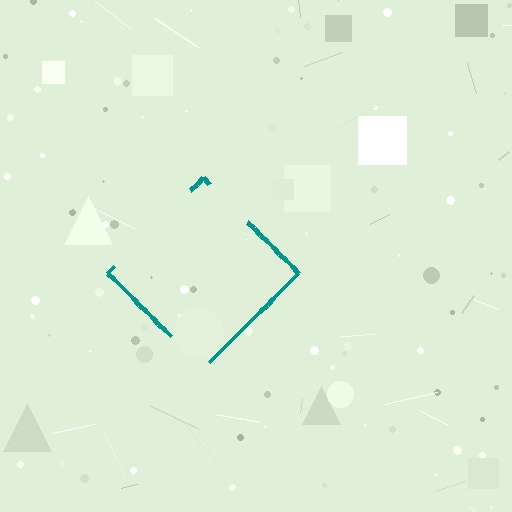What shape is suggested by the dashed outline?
The dashed outline suggests a diamond.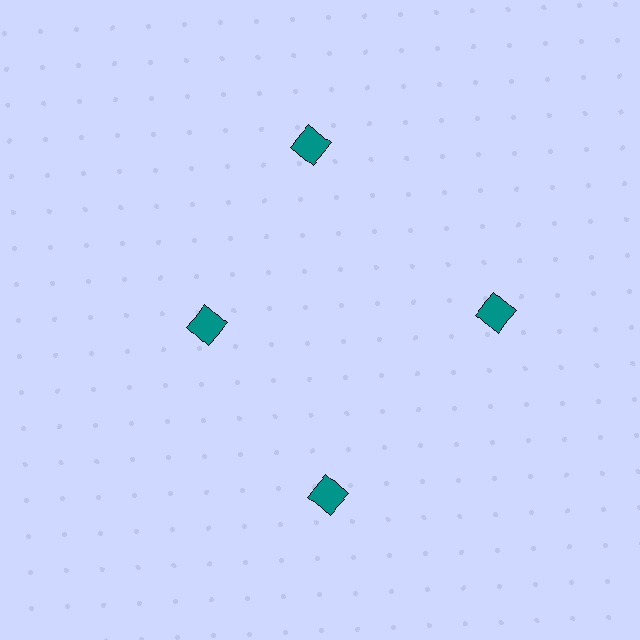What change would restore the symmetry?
The symmetry would be restored by moving it outward, back onto the ring so that all 4 diamonds sit at equal angles and equal distance from the center.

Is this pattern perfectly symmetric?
No. The 4 teal diamonds are arranged in a ring, but one element near the 9 o'clock position is pulled inward toward the center, breaking the 4-fold rotational symmetry.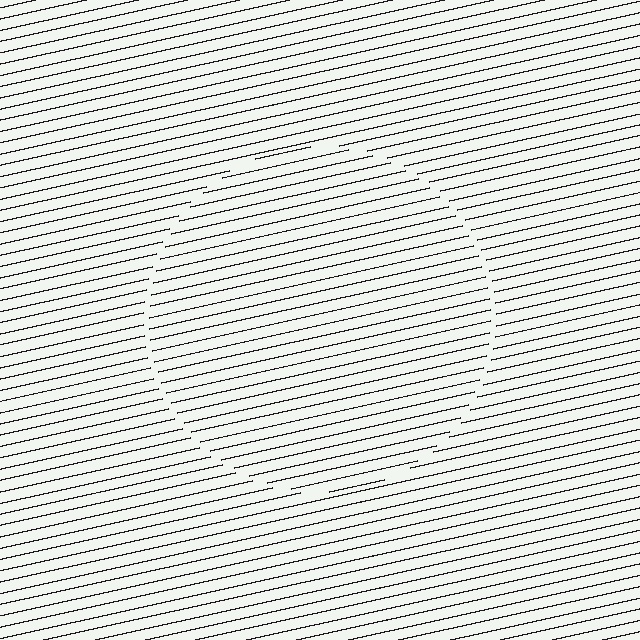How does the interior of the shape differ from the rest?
The interior of the shape contains the same grating, shifted by half a period — the contour is defined by the phase discontinuity where line-ends from the inner and outer gratings abut.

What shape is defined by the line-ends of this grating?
An illusory circle. The interior of the shape contains the same grating, shifted by half a period — the contour is defined by the phase discontinuity where line-ends from the inner and outer gratings abut.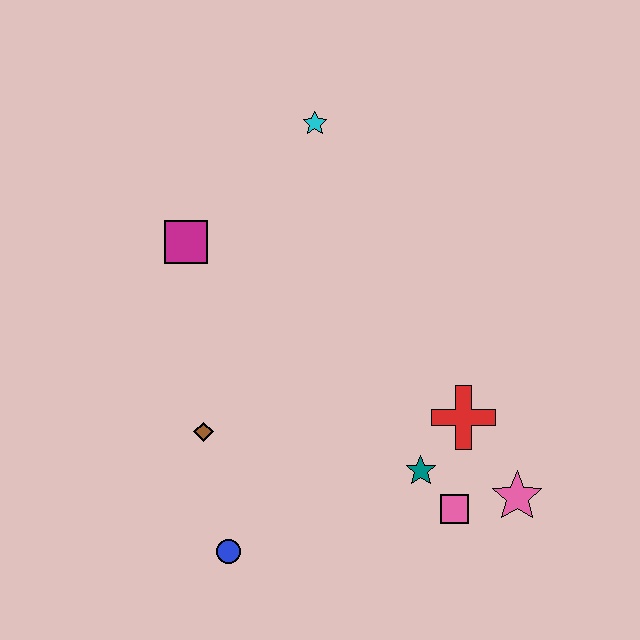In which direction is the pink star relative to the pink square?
The pink star is to the right of the pink square.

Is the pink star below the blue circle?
No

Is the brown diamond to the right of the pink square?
No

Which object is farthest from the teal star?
The cyan star is farthest from the teal star.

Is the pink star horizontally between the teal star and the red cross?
No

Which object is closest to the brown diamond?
The blue circle is closest to the brown diamond.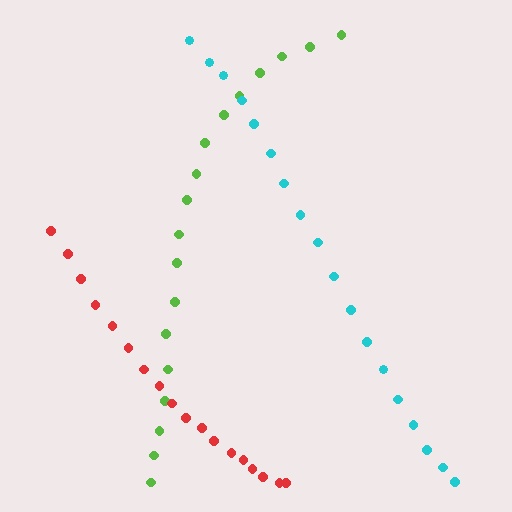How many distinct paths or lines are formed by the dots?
There are 3 distinct paths.